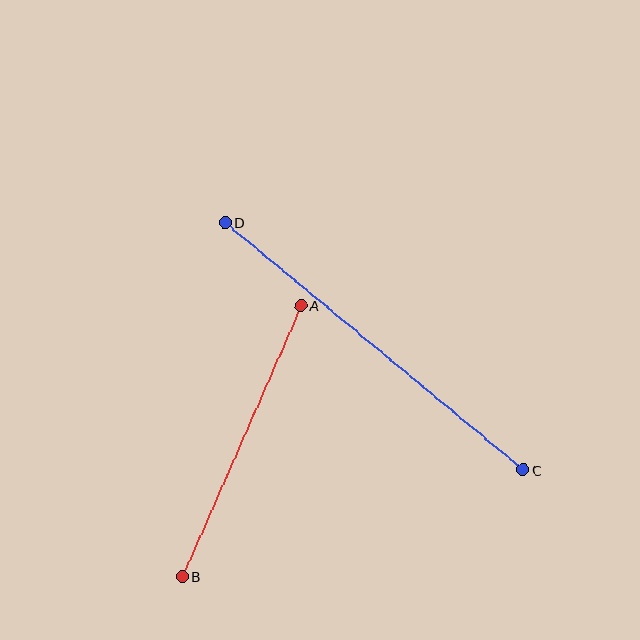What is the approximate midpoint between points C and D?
The midpoint is at approximately (374, 346) pixels.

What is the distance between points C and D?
The distance is approximately 388 pixels.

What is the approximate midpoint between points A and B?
The midpoint is at approximately (241, 441) pixels.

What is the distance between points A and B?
The distance is approximately 296 pixels.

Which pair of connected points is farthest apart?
Points C and D are farthest apart.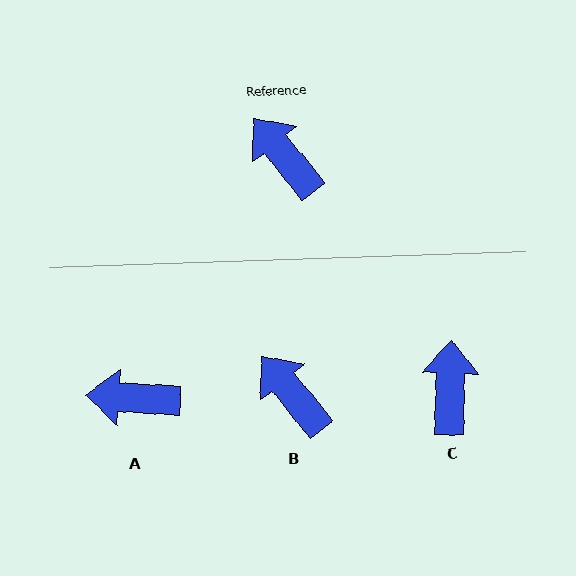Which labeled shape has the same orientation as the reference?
B.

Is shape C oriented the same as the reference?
No, it is off by about 41 degrees.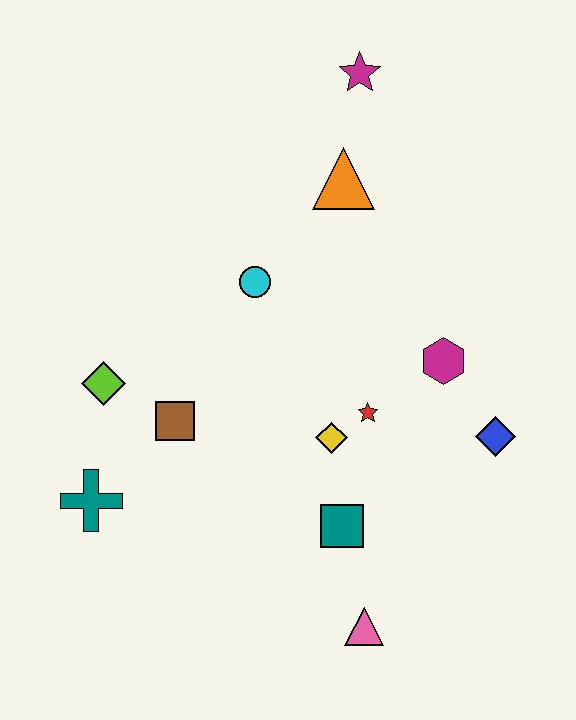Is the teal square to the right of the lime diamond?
Yes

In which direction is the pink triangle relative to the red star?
The pink triangle is below the red star.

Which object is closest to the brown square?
The lime diamond is closest to the brown square.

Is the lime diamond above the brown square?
Yes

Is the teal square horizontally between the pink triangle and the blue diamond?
No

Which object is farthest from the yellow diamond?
The magenta star is farthest from the yellow diamond.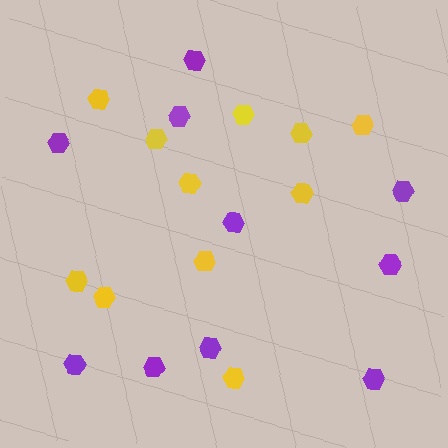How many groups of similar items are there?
There are 2 groups: one group of yellow hexagons (11) and one group of purple hexagons (10).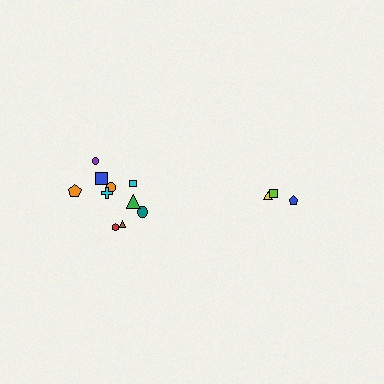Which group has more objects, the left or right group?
The left group.